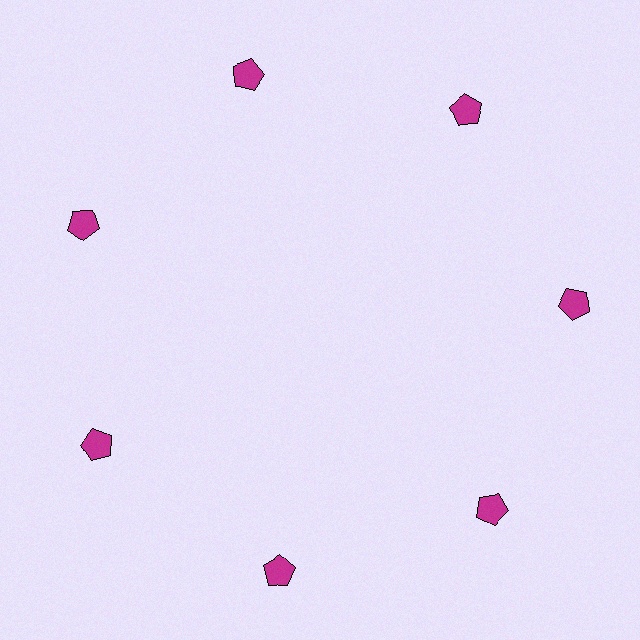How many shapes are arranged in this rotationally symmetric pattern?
There are 7 shapes, arranged in 7 groups of 1.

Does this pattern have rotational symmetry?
Yes, this pattern has 7-fold rotational symmetry. It looks the same after rotating 51 degrees around the center.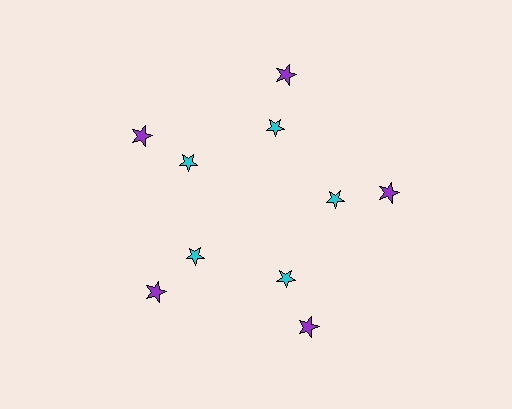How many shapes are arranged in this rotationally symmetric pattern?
There are 10 shapes, arranged in 5 groups of 2.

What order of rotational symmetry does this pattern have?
This pattern has 5-fold rotational symmetry.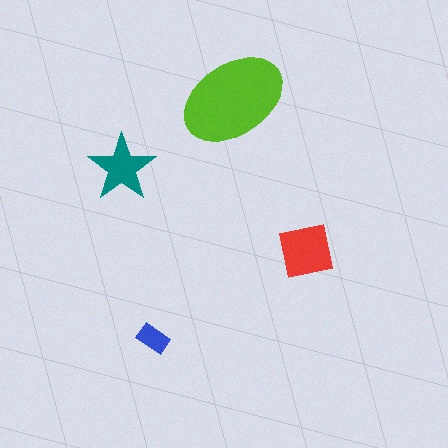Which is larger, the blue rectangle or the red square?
The red square.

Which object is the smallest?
The blue rectangle.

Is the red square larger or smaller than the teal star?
Larger.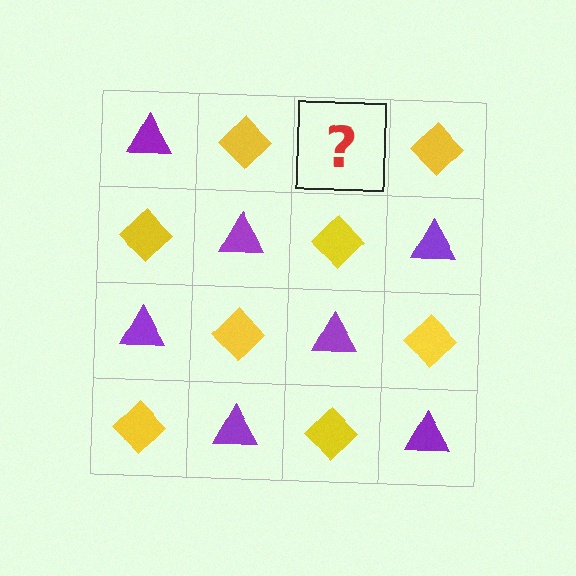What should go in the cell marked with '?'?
The missing cell should contain a purple triangle.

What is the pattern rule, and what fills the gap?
The rule is that it alternates purple triangle and yellow diamond in a checkerboard pattern. The gap should be filled with a purple triangle.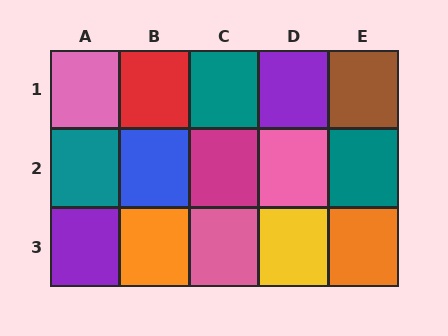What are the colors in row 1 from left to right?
Pink, red, teal, purple, brown.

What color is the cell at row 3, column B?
Orange.